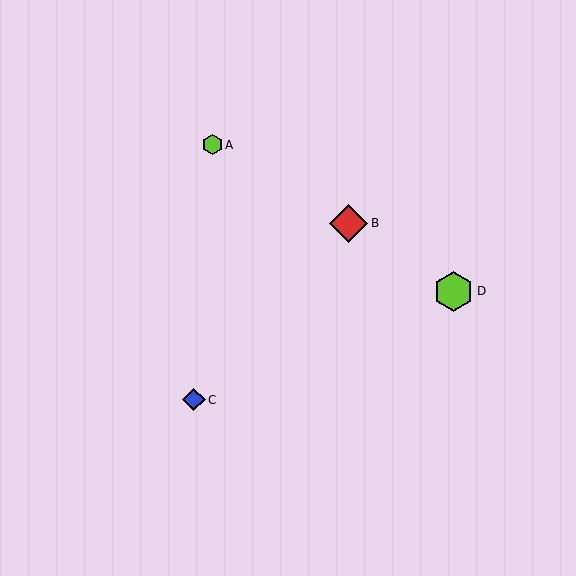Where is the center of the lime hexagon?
The center of the lime hexagon is at (212, 145).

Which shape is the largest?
The lime hexagon (labeled D) is the largest.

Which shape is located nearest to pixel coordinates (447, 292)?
The lime hexagon (labeled D) at (454, 291) is nearest to that location.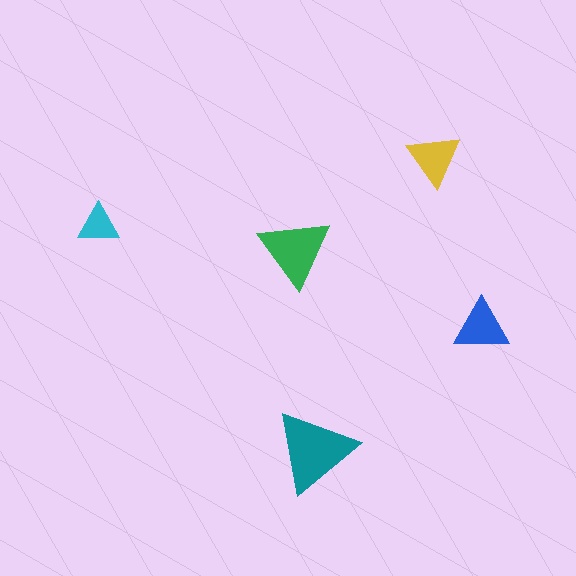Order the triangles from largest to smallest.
the teal one, the green one, the blue one, the yellow one, the cyan one.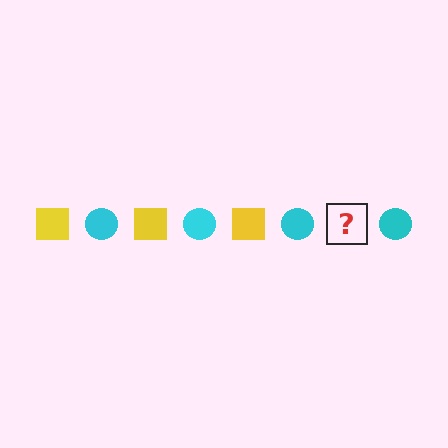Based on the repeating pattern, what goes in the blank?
The blank should be a yellow square.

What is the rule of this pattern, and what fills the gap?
The rule is that the pattern alternates between yellow square and cyan circle. The gap should be filled with a yellow square.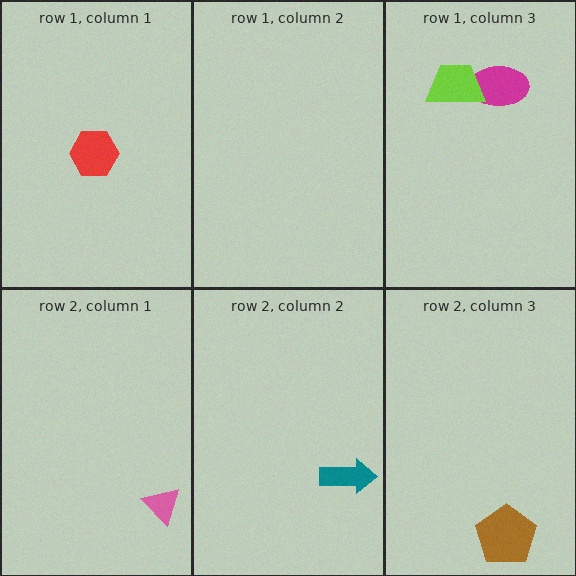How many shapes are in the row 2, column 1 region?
1.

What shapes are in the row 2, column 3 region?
The brown pentagon.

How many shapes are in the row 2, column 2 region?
1.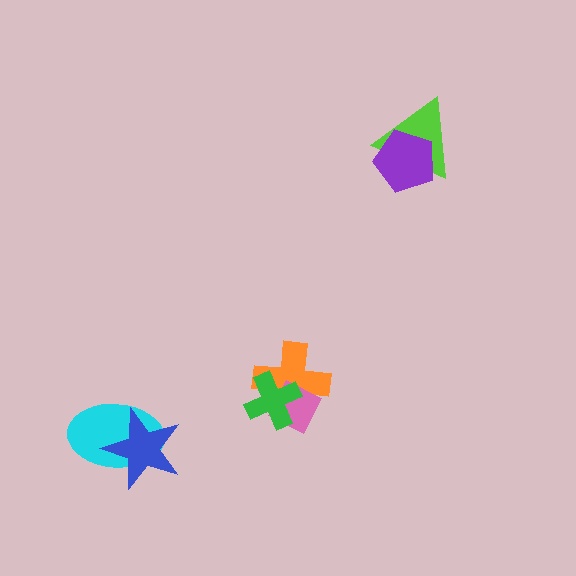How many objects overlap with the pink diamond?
2 objects overlap with the pink diamond.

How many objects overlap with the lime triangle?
1 object overlaps with the lime triangle.